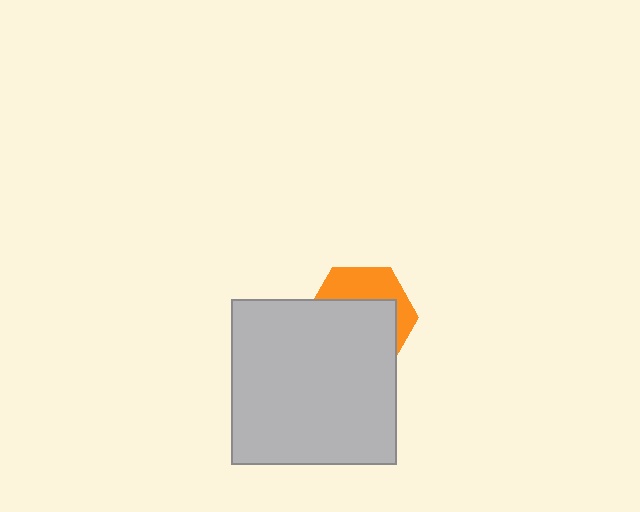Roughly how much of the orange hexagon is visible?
A small part of it is visible (roughly 36%).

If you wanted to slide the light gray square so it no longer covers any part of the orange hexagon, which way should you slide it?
Slide it down — that is the most direct way to separate the two shapes.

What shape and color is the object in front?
The object in front is a light gray square.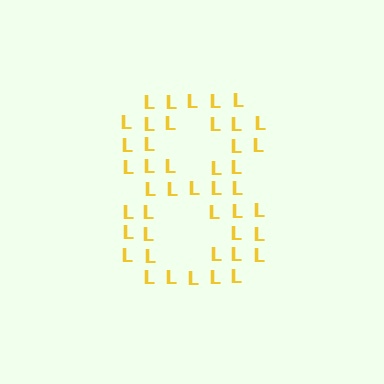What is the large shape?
The large shape is the digit 8.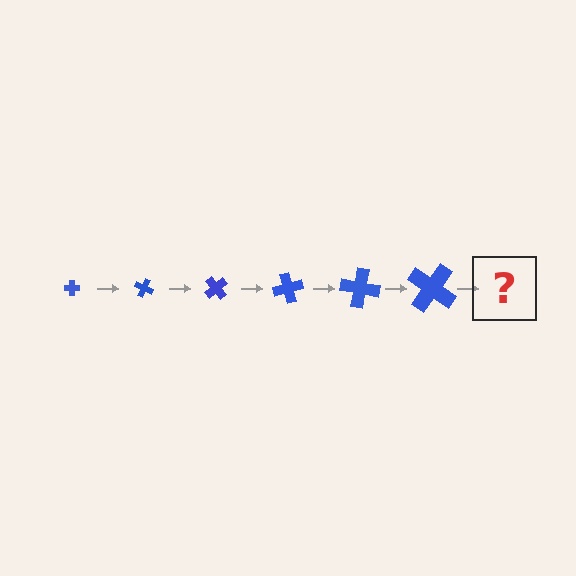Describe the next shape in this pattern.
It should be a cross, larger than the previous one and rotated 150 degrees from the start.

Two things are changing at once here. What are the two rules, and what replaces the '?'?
The two rules are that the cross grows larger each step and it rotates 25 degrees each step. The '?' should be a cross, larger than the previous one and rotated 150 degrees from the start.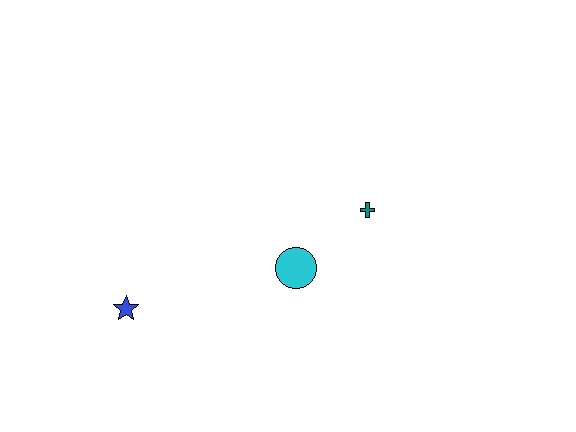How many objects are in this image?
There are 3 objects.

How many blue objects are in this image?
There is 1 blue object.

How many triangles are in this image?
There are no triangles.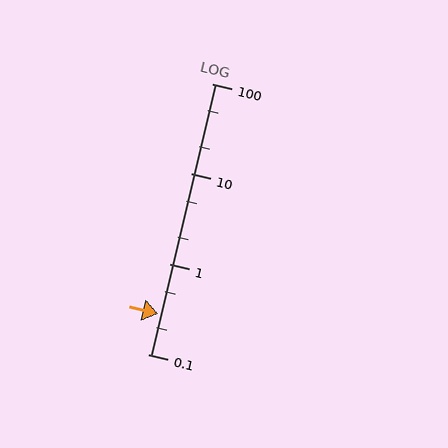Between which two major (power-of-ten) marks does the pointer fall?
The pointer is between 0.1 and 1.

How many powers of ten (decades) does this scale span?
The scale spans 3 decades, from 0.1 to 100.